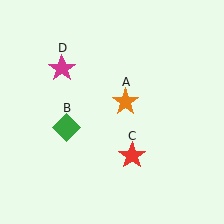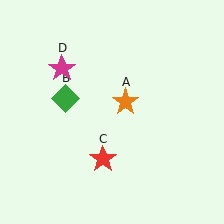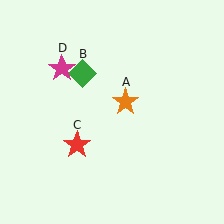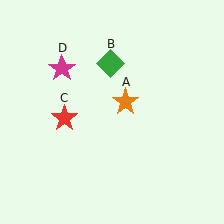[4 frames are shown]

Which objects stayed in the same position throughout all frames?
Orange star (object A) and magenta star (object D) remained stationary.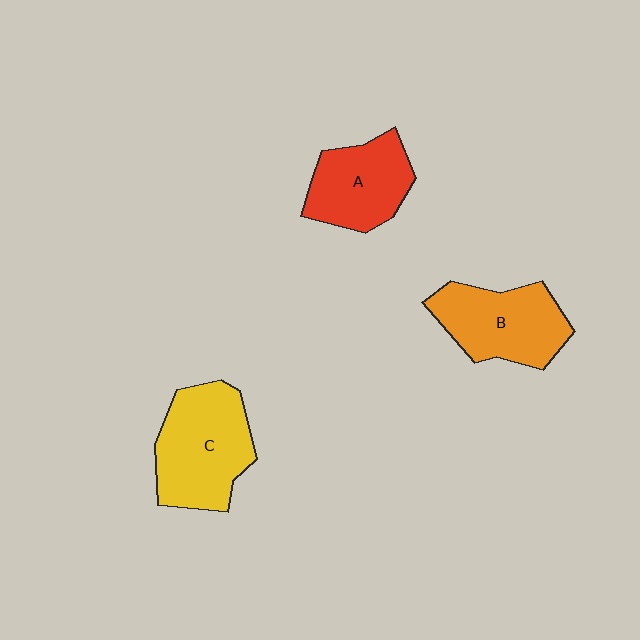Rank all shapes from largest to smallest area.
From largest to smallest: C (yellow), B (orange), A (red).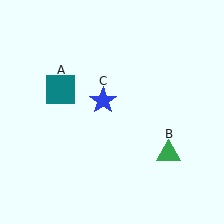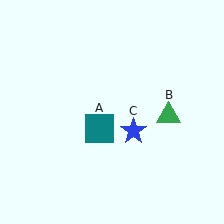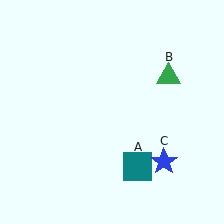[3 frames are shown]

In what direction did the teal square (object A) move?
The teal square (object A) moved down and to the right.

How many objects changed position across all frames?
3 objects changed position: teal square (object A), green triangle (object B), blue star (object C).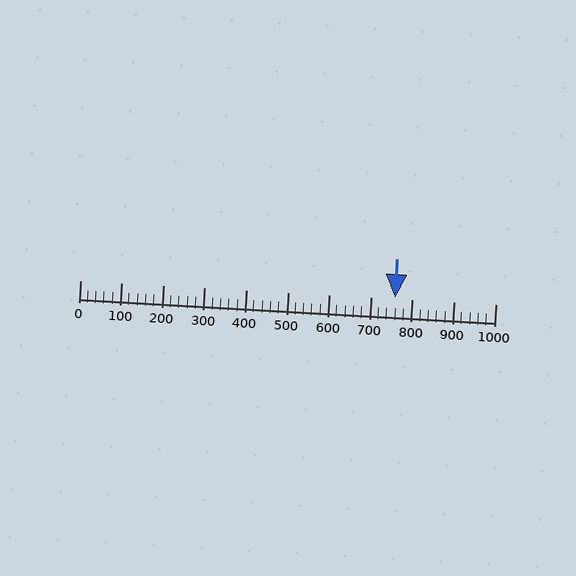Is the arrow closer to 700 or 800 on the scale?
The arrow is closer to 800.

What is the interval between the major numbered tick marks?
The major tick marks are spaced 100 units apart.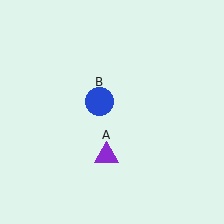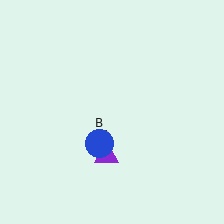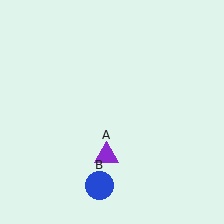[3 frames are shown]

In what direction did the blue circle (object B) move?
The blue circle (object B) moved down.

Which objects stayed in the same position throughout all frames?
Purple triangle (object A) remained stationary.